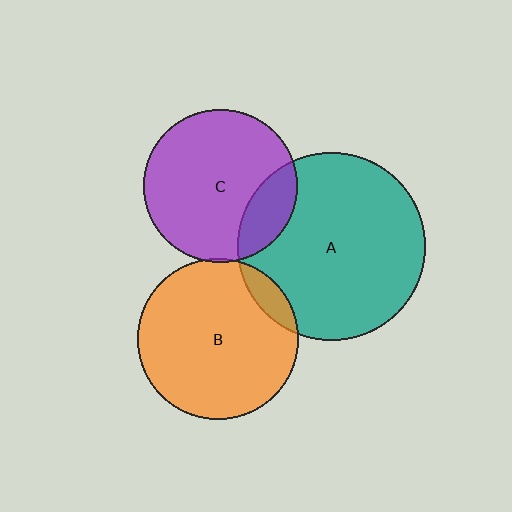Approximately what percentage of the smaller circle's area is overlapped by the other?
Approximately 10%.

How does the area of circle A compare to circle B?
Approximately 1.4 times.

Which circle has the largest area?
Circle A (teal).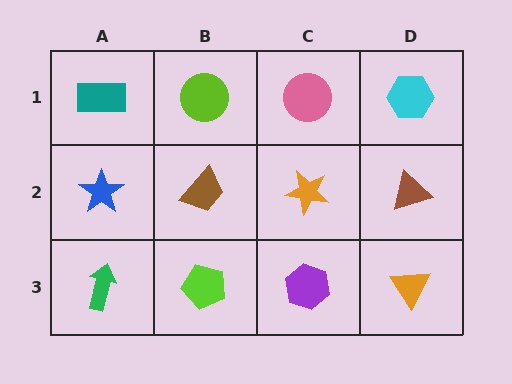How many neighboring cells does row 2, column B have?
4.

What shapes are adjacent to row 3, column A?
A blue star (row 2, column A), a lime pentagon (row 3, column B).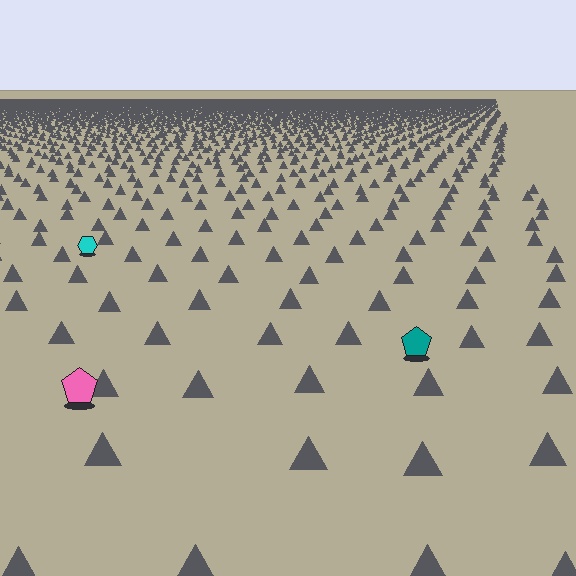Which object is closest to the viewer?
The pink pentagon is closest. The texture marks near it are larger and more spread out.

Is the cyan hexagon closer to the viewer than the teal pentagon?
No. The teal pentagon is closer — you can tell from the texture gradient: the ground texture is coarser near it.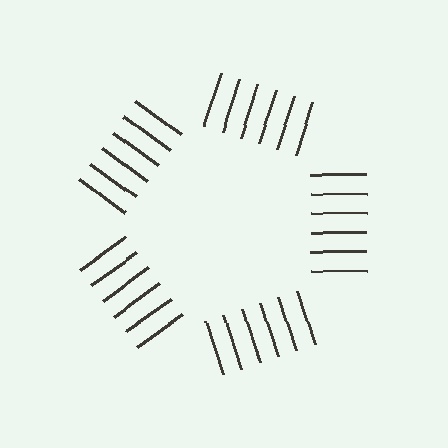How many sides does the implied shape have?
5 sides — the line-ends trace a pentagon.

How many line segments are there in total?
30 — 6 along each of the 5 edges.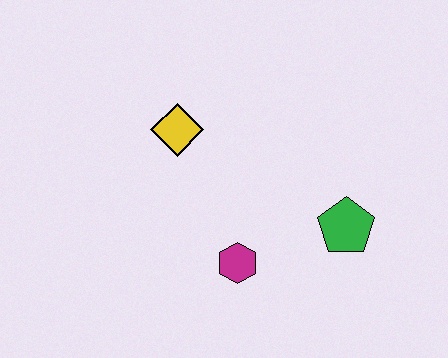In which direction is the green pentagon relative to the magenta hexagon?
The green pentagon is to the right of the magenta hexagon.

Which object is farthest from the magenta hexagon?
The yellow diamond is farthest from the magenta hexagon.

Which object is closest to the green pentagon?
The magenta hexagon is closest to the green pentagon.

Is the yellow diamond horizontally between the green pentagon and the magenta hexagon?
No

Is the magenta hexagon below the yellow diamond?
Yes